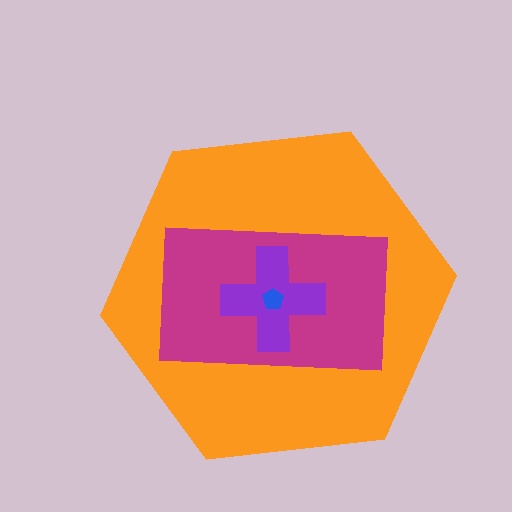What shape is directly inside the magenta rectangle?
The purple cross.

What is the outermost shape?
The orange hexagon.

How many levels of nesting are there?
4.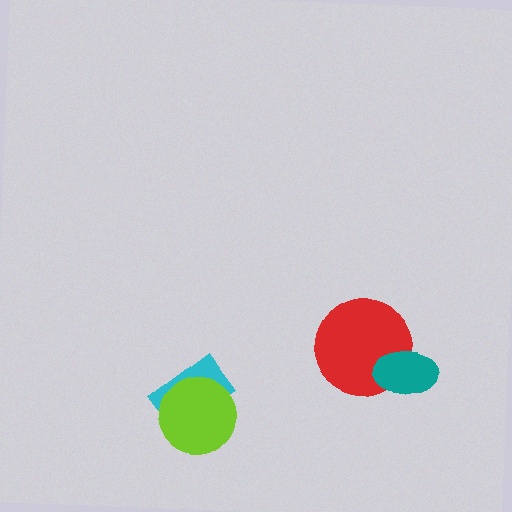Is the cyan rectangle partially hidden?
Yes, it is partially covered by another shape.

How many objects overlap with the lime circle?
1 object overlaps with the lime circle.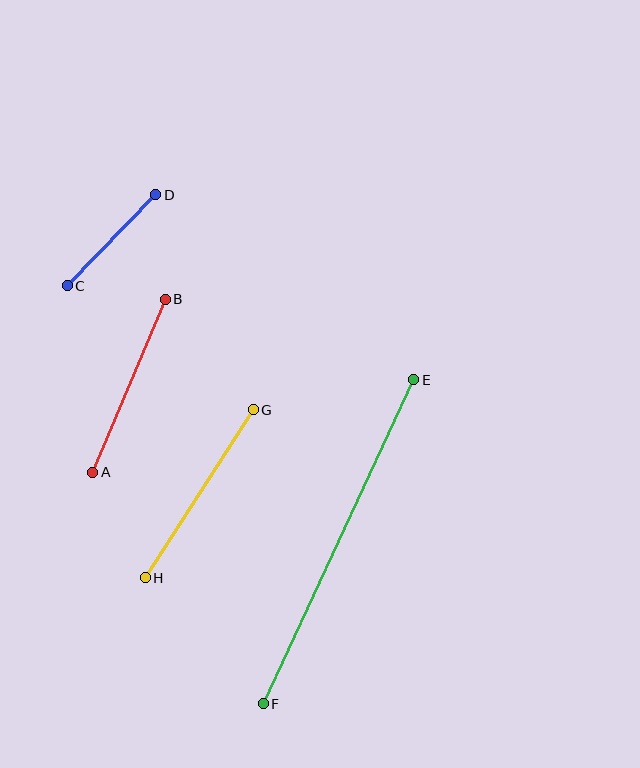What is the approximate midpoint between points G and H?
The midpoint is at approximately (199, 494) pixels.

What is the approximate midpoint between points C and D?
The midpoint is at approximately (111, 240) pixels.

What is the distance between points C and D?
The distance is approximately 127 pixels.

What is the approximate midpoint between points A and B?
The midpoint is at approximately (129, 386) pixels.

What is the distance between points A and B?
The distance is approximately 188 pixels.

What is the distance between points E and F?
The distance is approximately 357 pixels.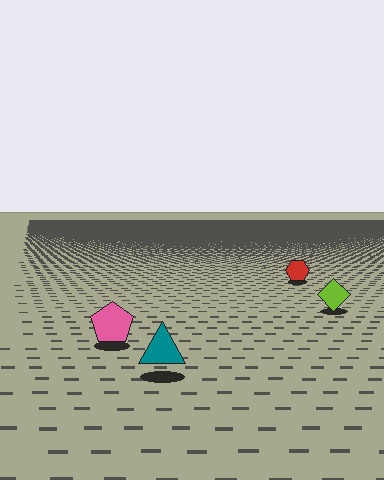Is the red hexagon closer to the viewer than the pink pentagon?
No. The pink pentagon is closer — you can tell from the texture gradient: the ground texture is coarser near it.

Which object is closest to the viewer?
The teal triangle is closest. The texture marks near it are larger and more spread out.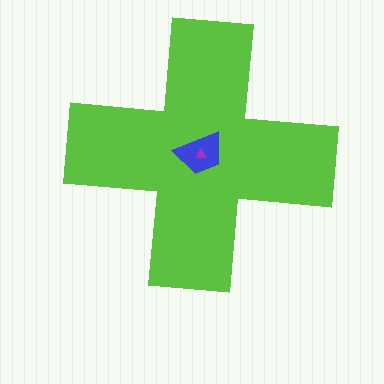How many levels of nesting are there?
3.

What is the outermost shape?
The lime cross.